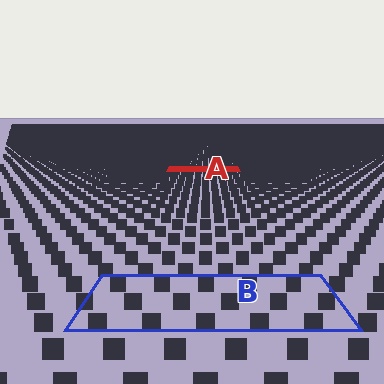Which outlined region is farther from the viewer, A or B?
Region A is farther from the viewer — the texture elements inside it appear smaller and more densely packed.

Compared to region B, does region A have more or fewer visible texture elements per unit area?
Region A has more texture elements per unit area — they are packed more densely because it is farther away.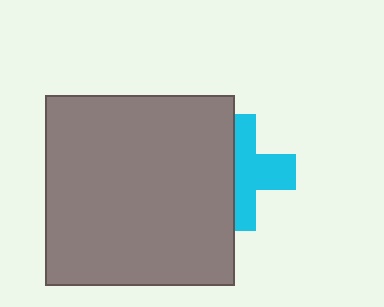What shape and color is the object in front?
The object in front is a gray square.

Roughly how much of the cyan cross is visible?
About half of it is visible (roughly 53%).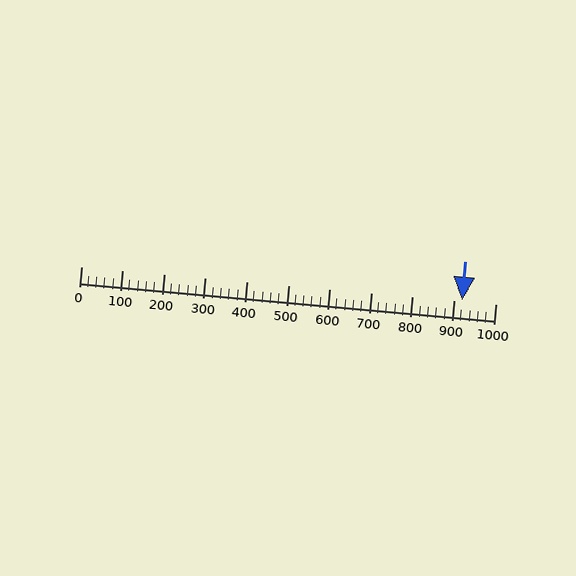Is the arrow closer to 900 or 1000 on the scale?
The arrow is closer to 900.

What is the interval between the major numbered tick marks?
The major tick marks are spaced 100 units apart.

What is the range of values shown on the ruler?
The ruler shows values from 0 to 1000.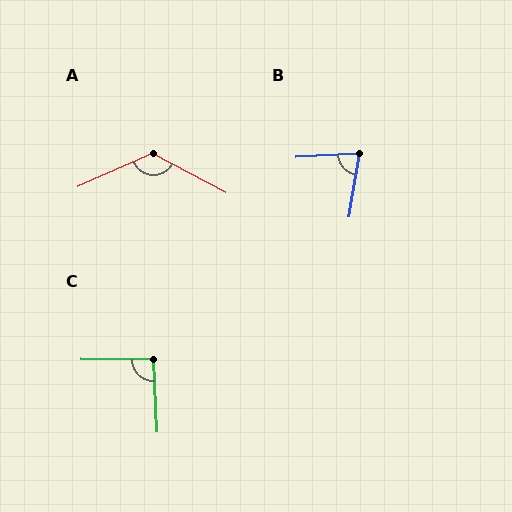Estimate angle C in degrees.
Approximately 93 degrees.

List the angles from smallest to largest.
B (77°), C (93°), A (128°).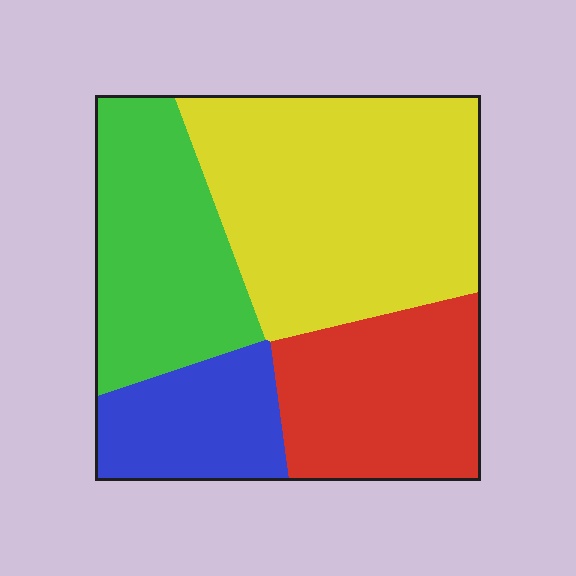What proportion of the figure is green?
Green covers around 25% of the figure.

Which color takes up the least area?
Blue, at roughly 15%.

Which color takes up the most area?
Yellow, at roughly 40%.